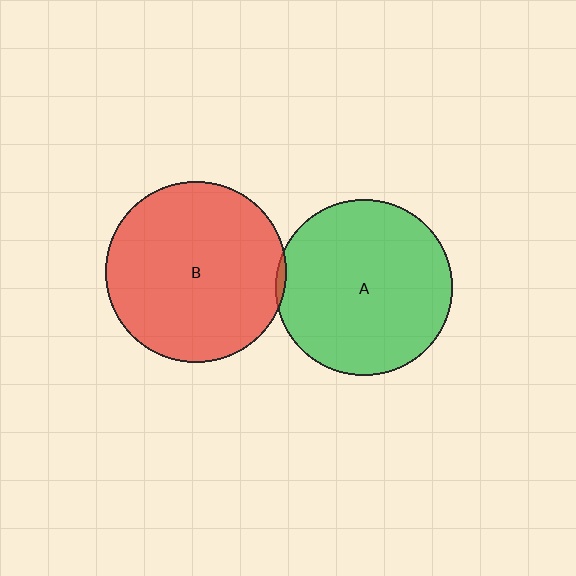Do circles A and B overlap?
Yes.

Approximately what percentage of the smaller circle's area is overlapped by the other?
Approximately 5%.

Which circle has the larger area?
Circle B (red).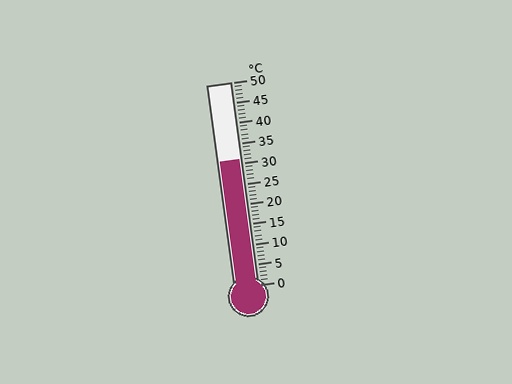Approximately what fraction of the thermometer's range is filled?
The thermometer is filled to approximately 60% of its range.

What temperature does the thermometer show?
The thermometer shows approximately 31°C.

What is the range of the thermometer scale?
The thermometer scale ranges from 0°C to 50°C.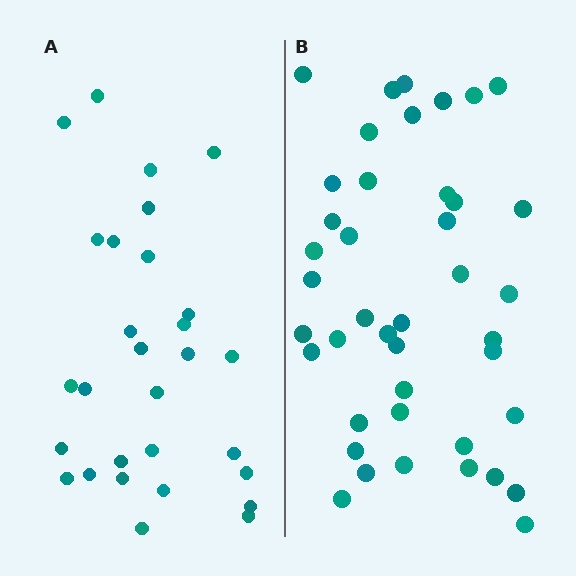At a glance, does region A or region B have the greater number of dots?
Region B (the right region) has more dots.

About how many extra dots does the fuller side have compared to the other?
Region B has approximately 15 more dots than region A.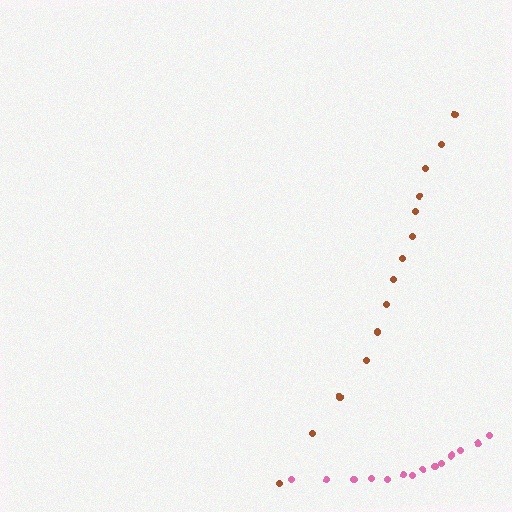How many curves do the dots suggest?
There are 2 distinct paths.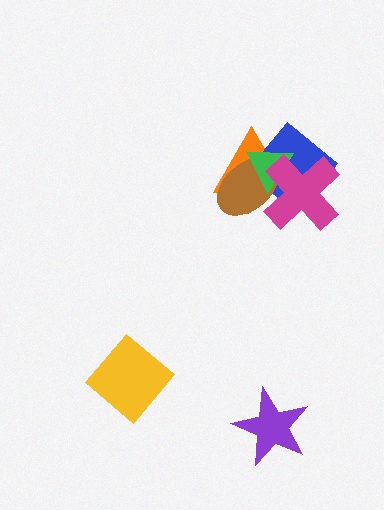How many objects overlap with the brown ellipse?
4 objects overlap with the brown ellipse.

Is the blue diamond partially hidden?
Yes, it is partially covered by another shape.